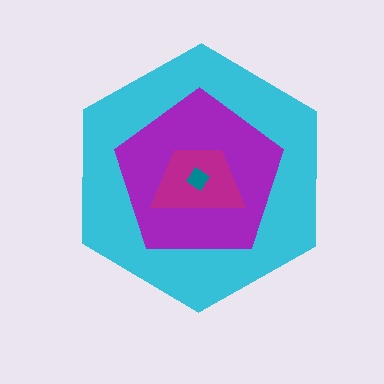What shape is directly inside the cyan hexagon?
The purple pentagon.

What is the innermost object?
The teal diamond.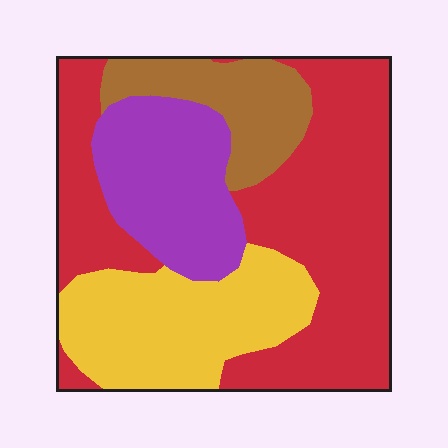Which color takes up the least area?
Brown, at roughly 15%.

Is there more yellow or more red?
Red.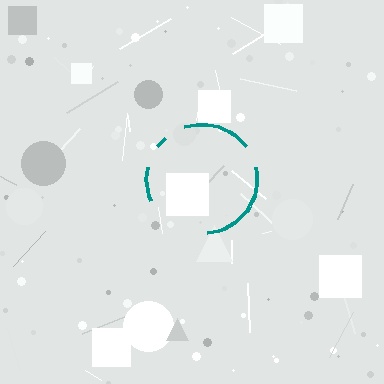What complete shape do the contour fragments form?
The contour fragments form a circle.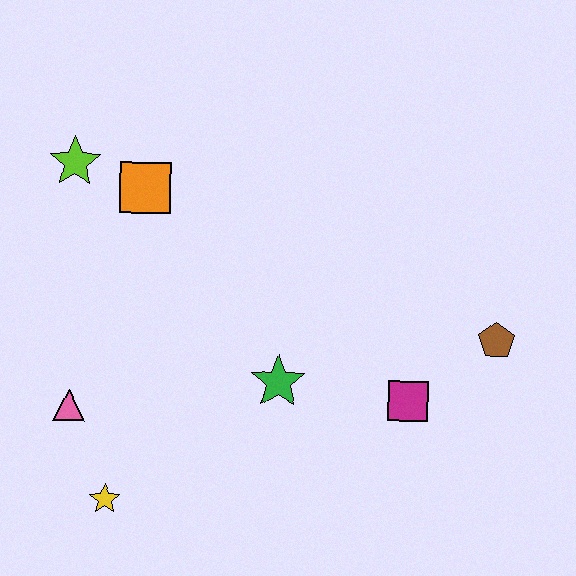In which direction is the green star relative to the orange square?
The green star is below the orange square.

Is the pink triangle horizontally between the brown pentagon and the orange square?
No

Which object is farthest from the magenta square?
The lime star is farthest from the magenta square.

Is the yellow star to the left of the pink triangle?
No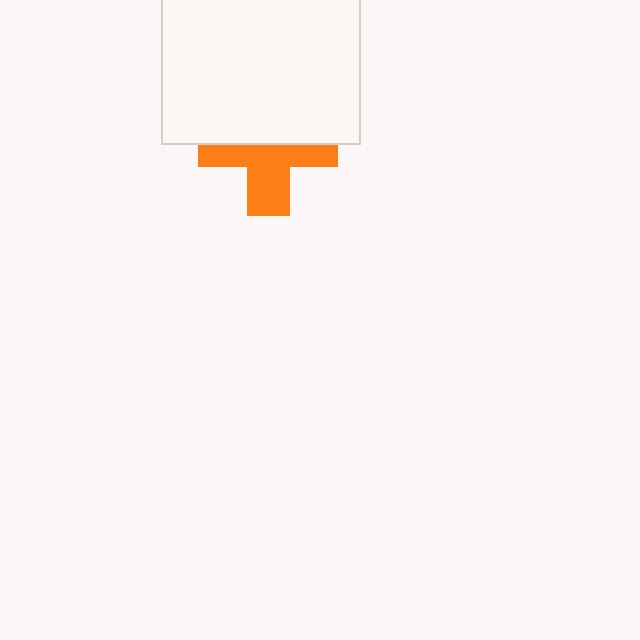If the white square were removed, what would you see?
You would see the complete orange cross.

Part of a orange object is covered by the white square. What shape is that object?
It is a cross.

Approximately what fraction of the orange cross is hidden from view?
Roughly 50% of the orange cross is hidden behind the white square.